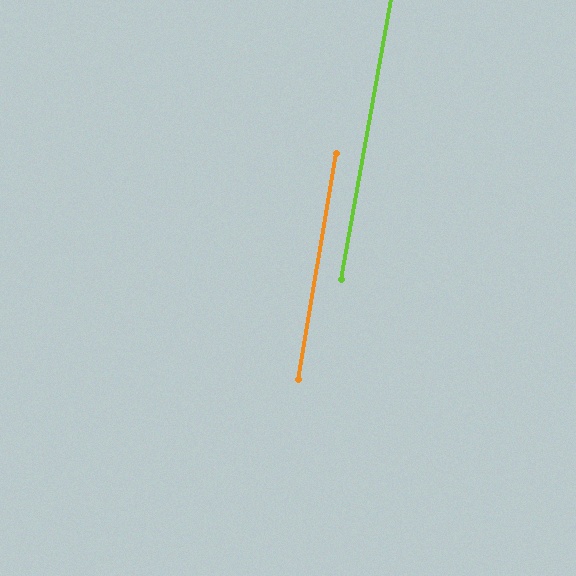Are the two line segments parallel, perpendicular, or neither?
Parallel — their directions differ by only 0.6°.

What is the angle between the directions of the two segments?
Approximately 1 degree.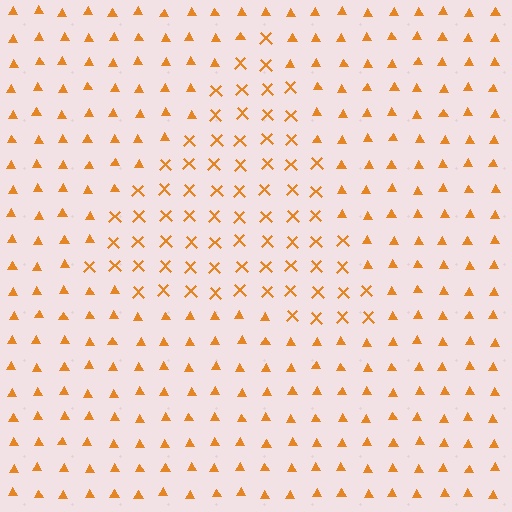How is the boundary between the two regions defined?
The boundary is defined by a change in element shape: X marks inside vs. triangles outside. All elements share the same color and spacing.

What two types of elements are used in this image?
The image uses X marks inside the triangle region and triangles outside it.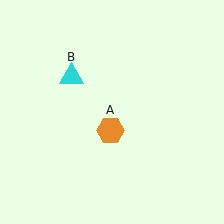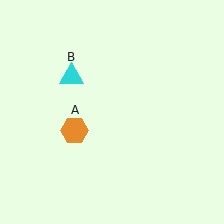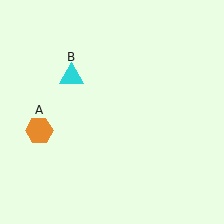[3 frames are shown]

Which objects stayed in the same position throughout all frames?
Cyan triangle (object B) remained stationary.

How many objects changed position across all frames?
1 object changed position: orange hexagon (object A).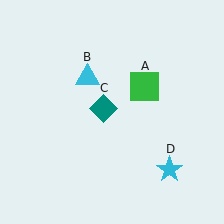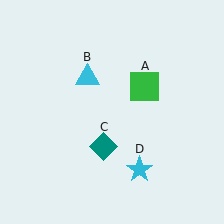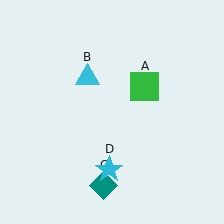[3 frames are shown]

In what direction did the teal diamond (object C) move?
The teal diamond (object C) moved down.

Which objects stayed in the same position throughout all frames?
Green square (object A) and cyan triangle (object B) remained stationary.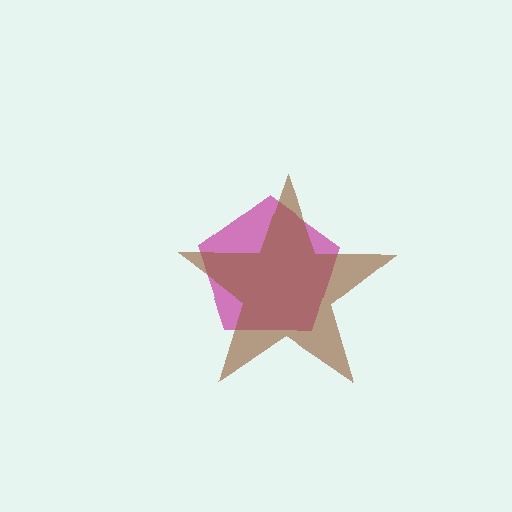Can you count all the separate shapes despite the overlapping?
Yes, there are 2 separate shapes.